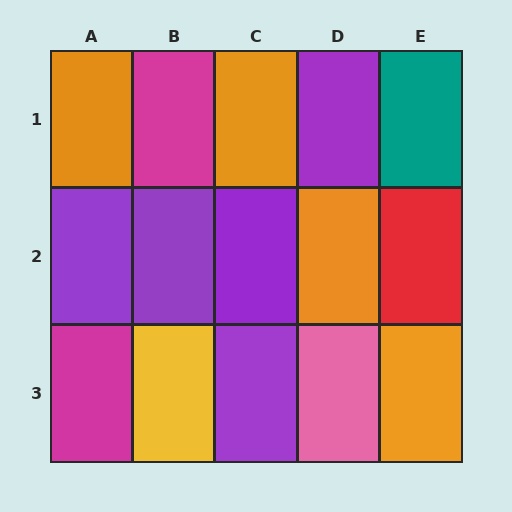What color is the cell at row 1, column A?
Orange.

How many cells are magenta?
2 cells are magenta.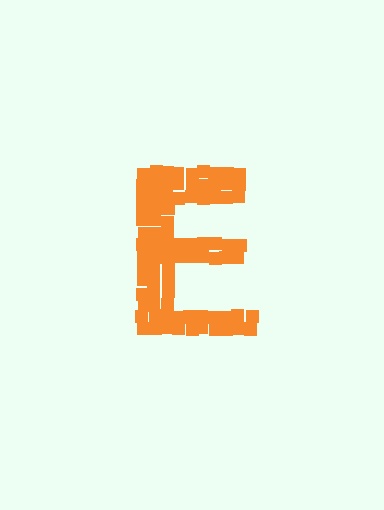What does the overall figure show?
The overall figure shows the letter E.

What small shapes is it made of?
It is made of small squares.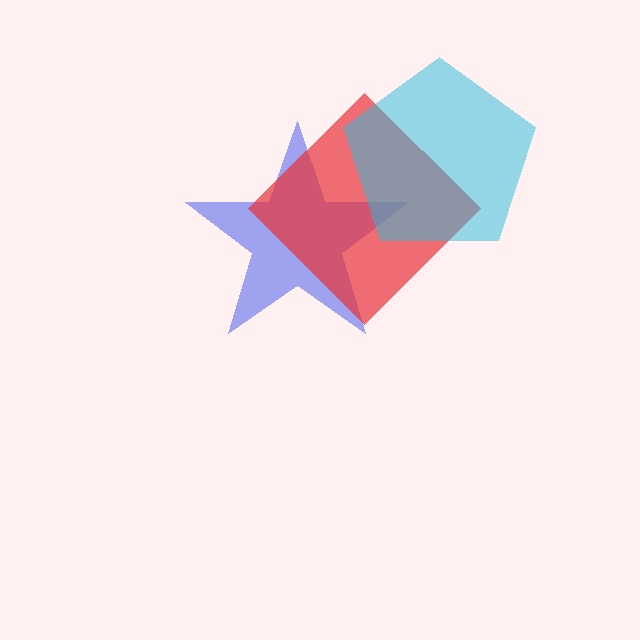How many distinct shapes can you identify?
There are 3 distinct shapes: a blue star, a red diamond, a cyan pentagon.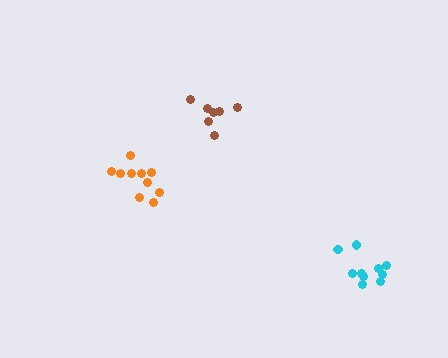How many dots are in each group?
Group 1: 7 dots, Group 2: 10 dots, Group 3: 10 dots (27 total).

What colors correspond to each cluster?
The clusters are colored: brown, orange, cyan.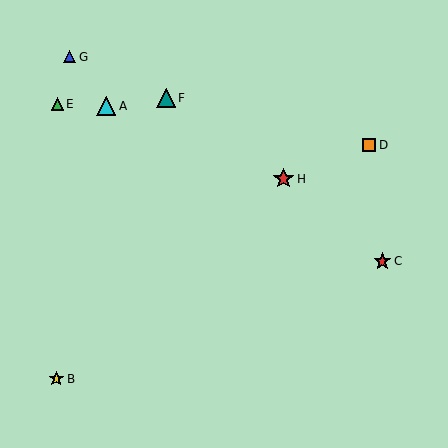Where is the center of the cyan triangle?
The center of the cyan triangle is at (106, 106).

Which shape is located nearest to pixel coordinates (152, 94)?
The teal triangle (labeled F) at (166, 98) is nearest to that location.